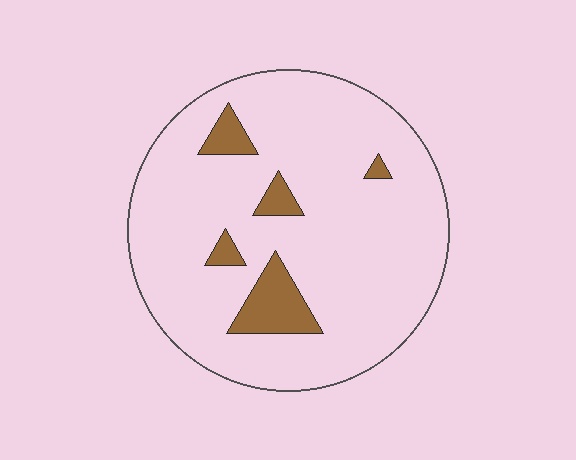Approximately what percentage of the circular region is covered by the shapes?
Approximately 10%.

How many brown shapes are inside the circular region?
5.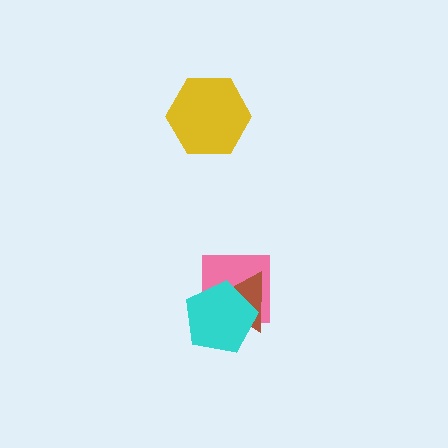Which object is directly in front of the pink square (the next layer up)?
The brown triangle is directly in front of the pink square.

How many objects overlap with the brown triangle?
2 objects overlap with the brown triangle.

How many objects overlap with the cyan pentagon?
2 objects overlap with the cyan pentagon.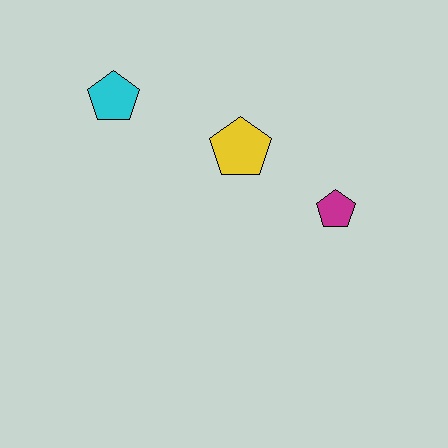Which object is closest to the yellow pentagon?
The magenta pentagon is closest to the yellow pentagon.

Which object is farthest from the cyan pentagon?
The magenta pentagon is farthest from the cyan pentagon.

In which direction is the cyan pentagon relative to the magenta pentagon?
The cyan pentagon is to the left of the magenta pentagon.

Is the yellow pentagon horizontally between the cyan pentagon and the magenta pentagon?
Yes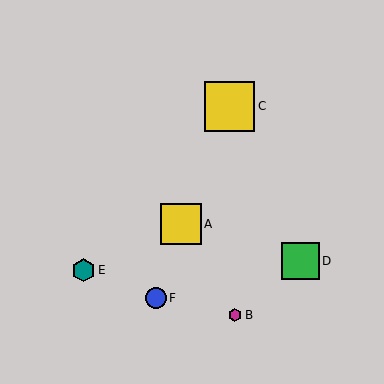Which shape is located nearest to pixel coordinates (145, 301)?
The blue circle (labeled F) at (156, 298) is nearest to that location.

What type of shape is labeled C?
Shape C is a yellow square.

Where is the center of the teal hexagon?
The center of the teal hexagon is at (83, 270).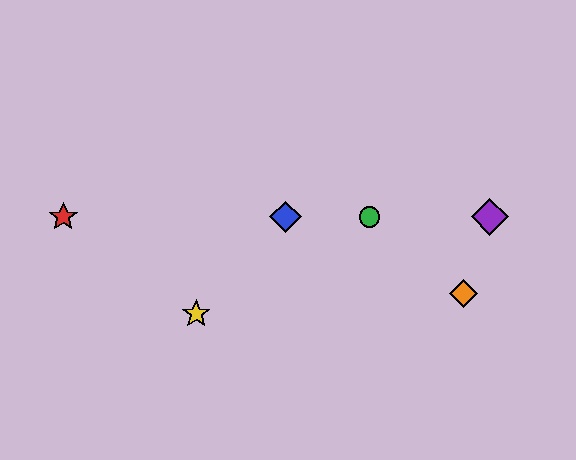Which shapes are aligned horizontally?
The red star, the blue diamond, the green circle, the purple diamond are aligned horizontally.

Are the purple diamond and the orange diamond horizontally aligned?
No, the purple diamond is at y≈217 and the orange diamond is at y≈294.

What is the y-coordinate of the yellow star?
The yellow star is at y≈314.